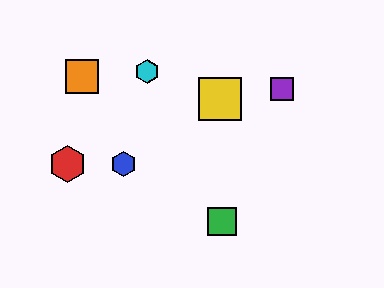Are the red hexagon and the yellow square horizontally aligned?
No, the red hexagon is at y≈164 and the yellow square is at y≈99.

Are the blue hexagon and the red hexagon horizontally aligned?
Yes, both are at y≈164.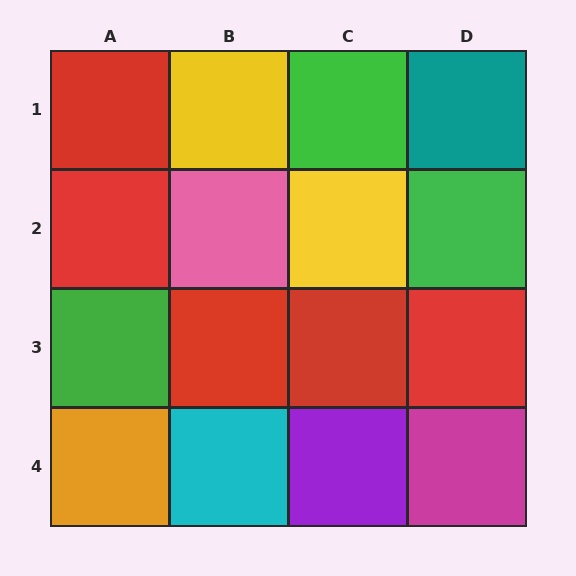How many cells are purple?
1 cell is purple.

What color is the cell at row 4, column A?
Orange.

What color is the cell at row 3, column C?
Red.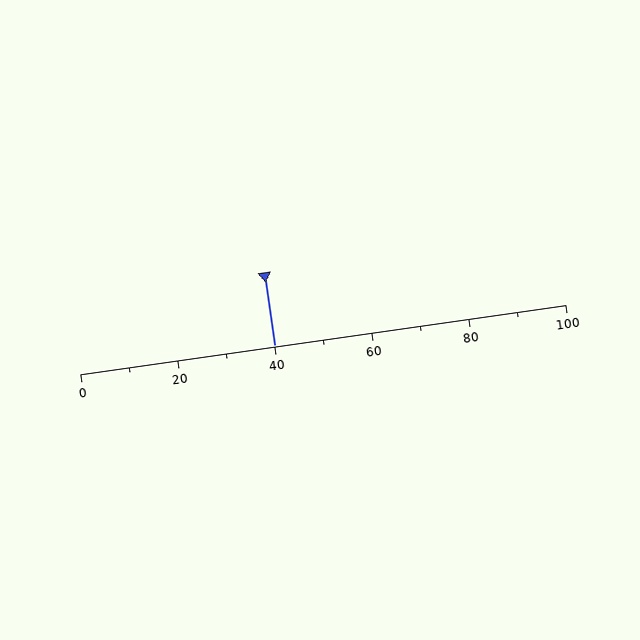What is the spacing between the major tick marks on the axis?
The major ticks are spaced 20 apart.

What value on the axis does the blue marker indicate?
The marker indicates approximately 40.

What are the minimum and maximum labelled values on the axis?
The axis runs from 0 to 100.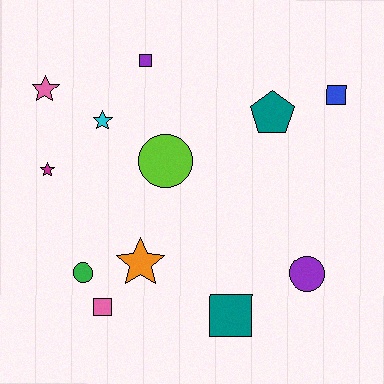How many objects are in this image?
There are 12 objects.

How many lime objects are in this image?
There is 1 lime object.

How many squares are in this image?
There are 4 squares.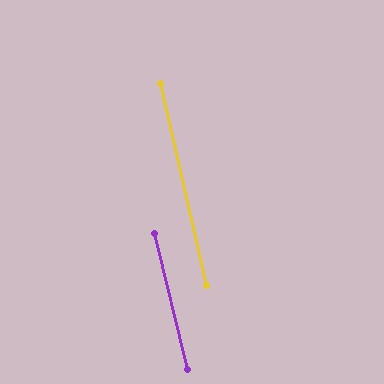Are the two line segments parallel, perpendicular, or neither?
Parallel — their directions differ by only 0.8°.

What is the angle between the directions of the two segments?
Approximately 1 degree.